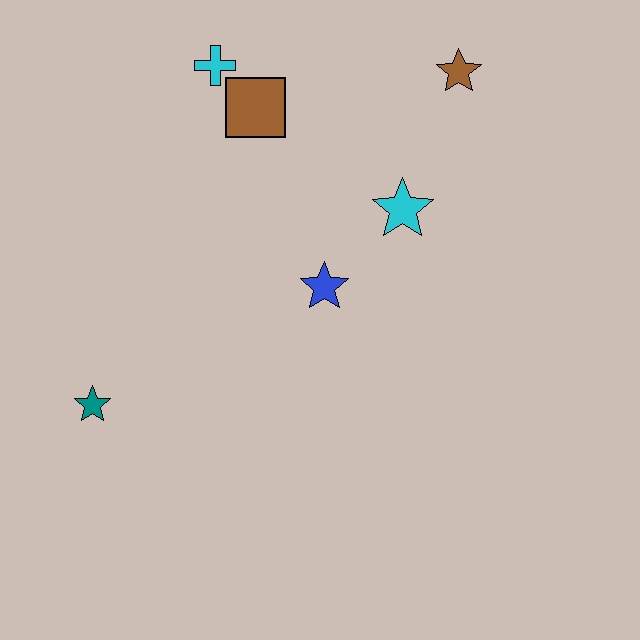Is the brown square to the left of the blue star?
Yes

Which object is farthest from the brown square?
The teal star is farthest from the brown square.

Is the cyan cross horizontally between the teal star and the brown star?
Yes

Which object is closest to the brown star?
The cyan star is closest to the brown star.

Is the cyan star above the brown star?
No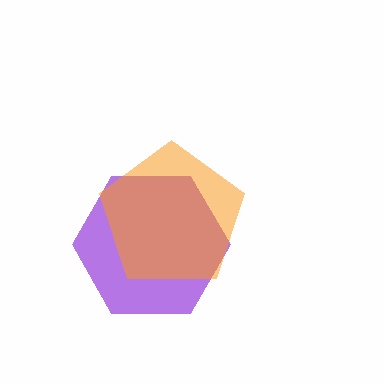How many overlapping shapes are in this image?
There are 2 overlapping shapes in the image.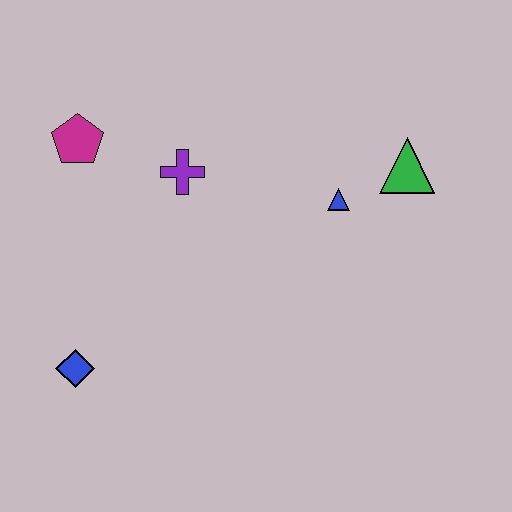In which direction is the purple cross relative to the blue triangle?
The purple cross is to the left of the blue triangle.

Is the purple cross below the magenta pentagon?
Yes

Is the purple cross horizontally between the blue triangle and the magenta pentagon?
Yes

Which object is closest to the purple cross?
The magenta pentagon is closest to the purple cross.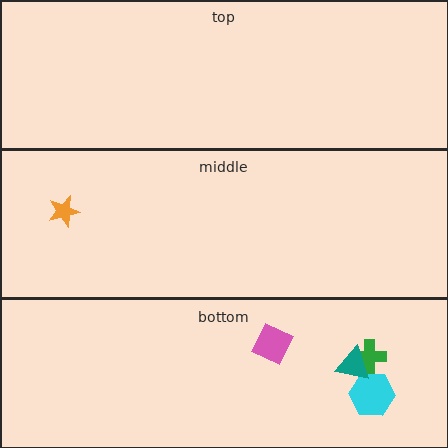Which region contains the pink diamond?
The bottom region.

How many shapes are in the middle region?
1.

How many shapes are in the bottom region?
4.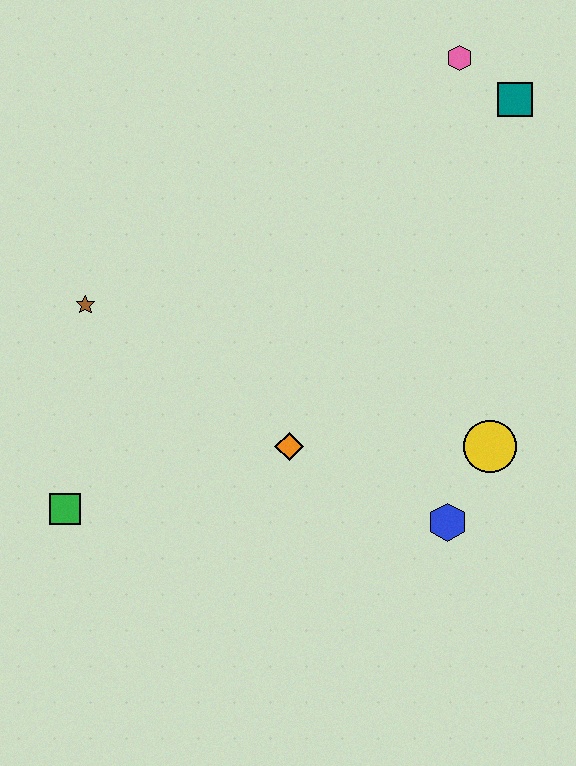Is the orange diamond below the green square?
No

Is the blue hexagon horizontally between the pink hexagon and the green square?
Yes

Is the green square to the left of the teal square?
Yes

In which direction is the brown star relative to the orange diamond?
The brown star is to the left of the orange diamond.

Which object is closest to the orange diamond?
The blue hexagon is closest to the orange diamond.